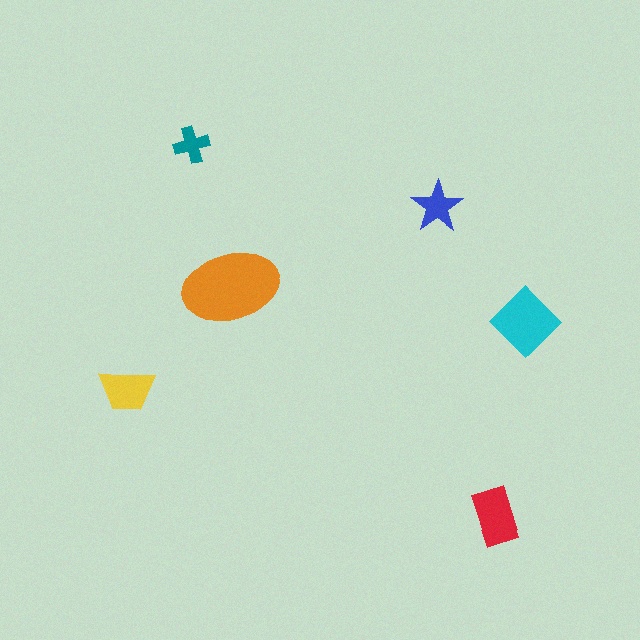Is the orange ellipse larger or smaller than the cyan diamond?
Larger.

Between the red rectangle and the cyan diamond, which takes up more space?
The cyan diamond.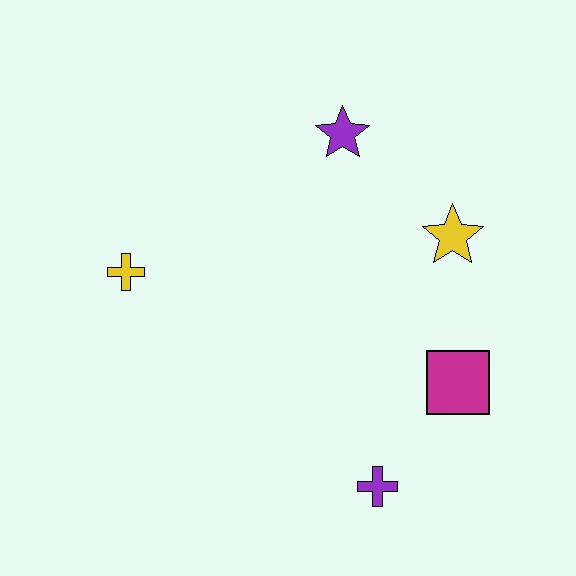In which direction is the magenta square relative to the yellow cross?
The magenta square is to the right of the yellow cross.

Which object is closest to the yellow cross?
The purple star is closest to the yellow cross.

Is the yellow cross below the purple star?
Yes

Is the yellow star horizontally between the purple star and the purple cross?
No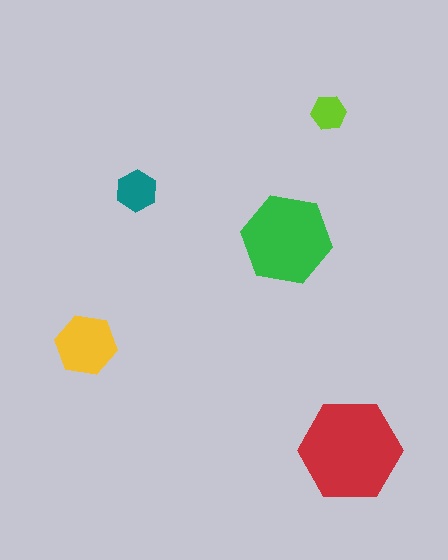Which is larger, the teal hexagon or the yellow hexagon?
The yellow one.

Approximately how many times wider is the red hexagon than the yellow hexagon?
About 1.5 times wider.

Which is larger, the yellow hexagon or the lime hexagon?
The yellow one.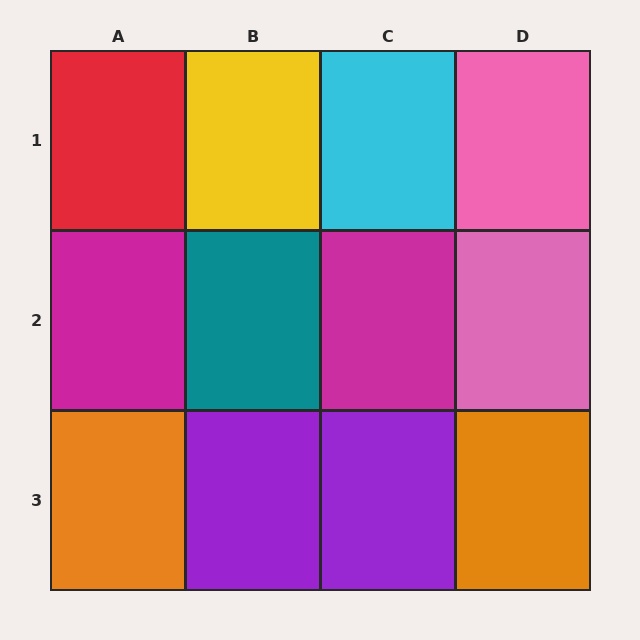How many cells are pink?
2 cells are pink.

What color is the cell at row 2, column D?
Pink.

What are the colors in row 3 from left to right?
Orange, purple, purple, orange.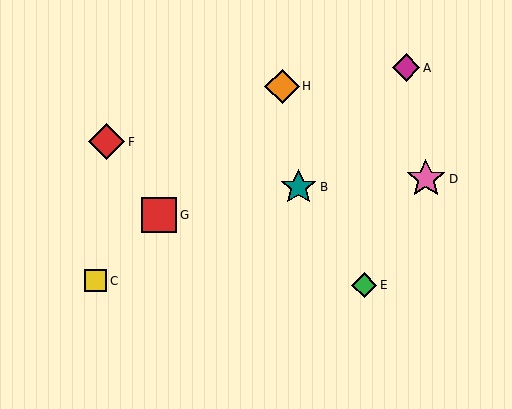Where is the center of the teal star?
The center of the teal star is at (298, 187).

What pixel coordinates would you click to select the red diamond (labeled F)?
Click at (107, 142) to select the red diamond F.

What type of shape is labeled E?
Shape E is a green diamond.